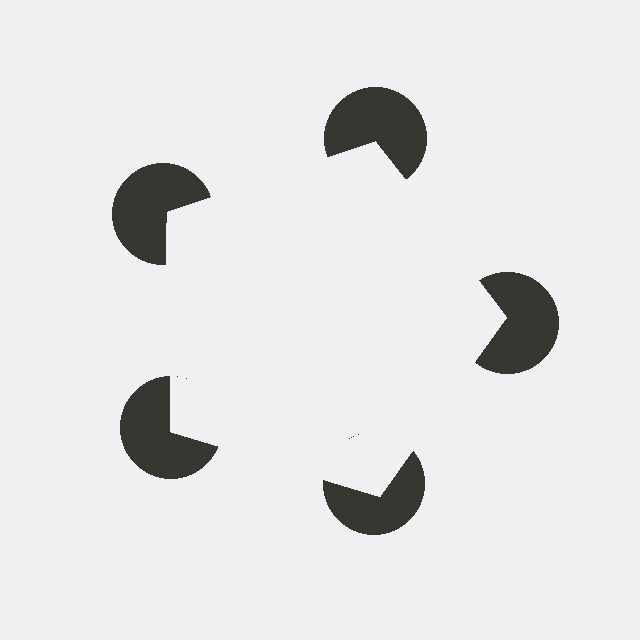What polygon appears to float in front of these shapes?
An illusory pentagon — its edges are inferred from the aligned wedge cuts in the pac-man discs, not physically drawn.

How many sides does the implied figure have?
5 sides.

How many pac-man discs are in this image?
There are 5 — one at each vertex of the illusory pentagon.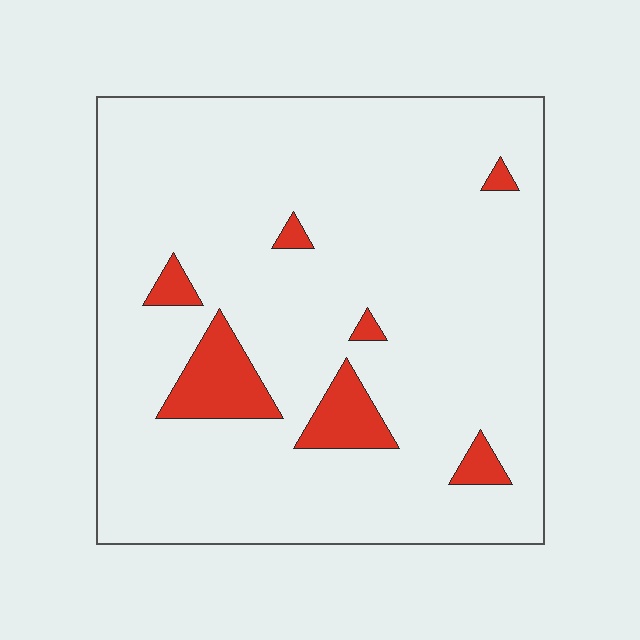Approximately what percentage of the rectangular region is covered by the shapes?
Approximately 10%.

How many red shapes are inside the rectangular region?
7.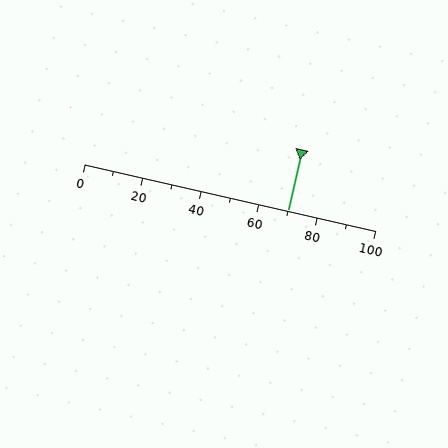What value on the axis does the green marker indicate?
The marker indicates approximately 70.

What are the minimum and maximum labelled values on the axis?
The axis runs from 0 to 100.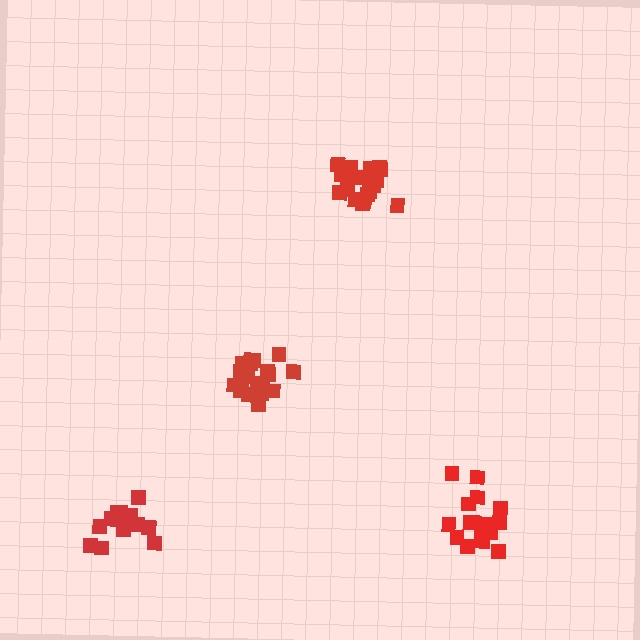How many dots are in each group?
Group 1: 20 dots, Group 2: 17 dots, Group 3: 15 dots, Group 4: 18 dots (70 total).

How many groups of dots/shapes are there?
There are 4 groups.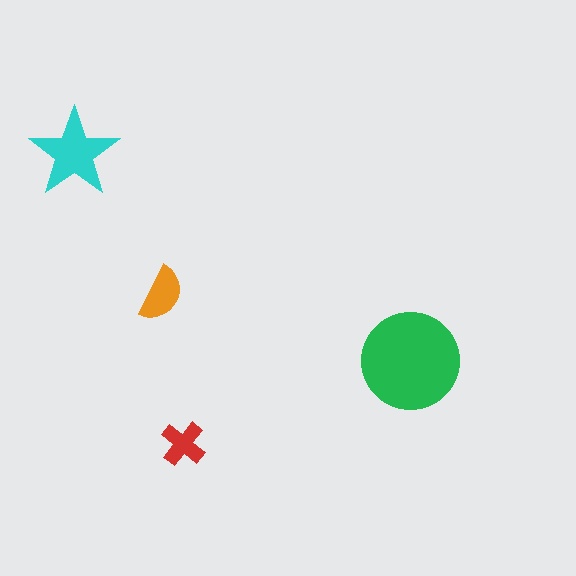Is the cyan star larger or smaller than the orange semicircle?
Larger.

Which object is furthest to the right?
The green circle is rightmost.